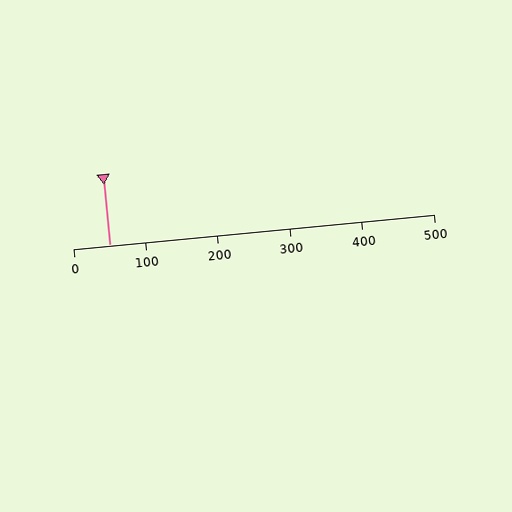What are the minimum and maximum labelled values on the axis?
The axis runs from 0 to 500.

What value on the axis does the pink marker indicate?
The marker indicates approximately 50.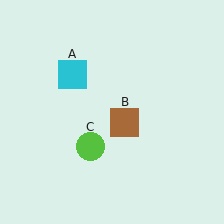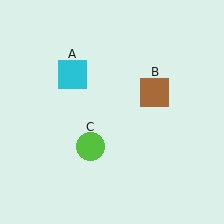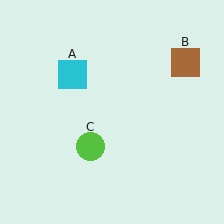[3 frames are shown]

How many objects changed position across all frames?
1 object changed position: brown square (object B).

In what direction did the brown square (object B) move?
The brown square (object B) moved up and to the right.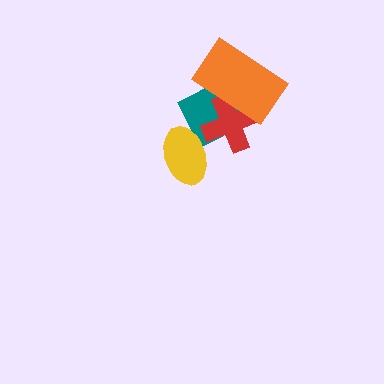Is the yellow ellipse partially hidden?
No, no other shape covers it.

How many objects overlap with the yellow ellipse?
1 object overlaps with the yellow ellipse.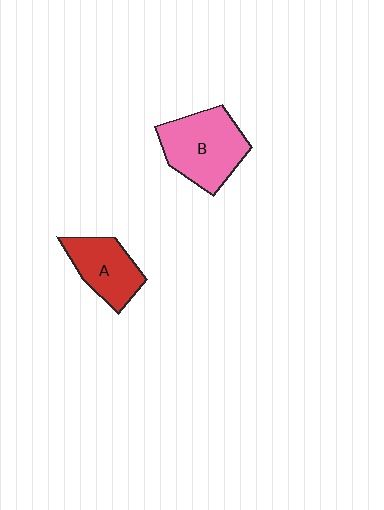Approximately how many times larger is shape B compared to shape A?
Approximately 1.4 times.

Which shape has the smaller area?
Shape A (red).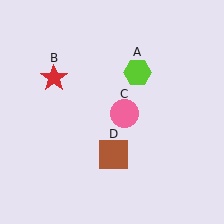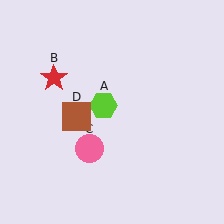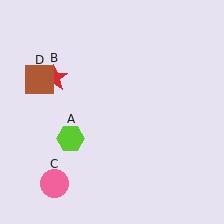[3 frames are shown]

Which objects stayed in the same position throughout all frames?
Red star (object B) remained stationary.